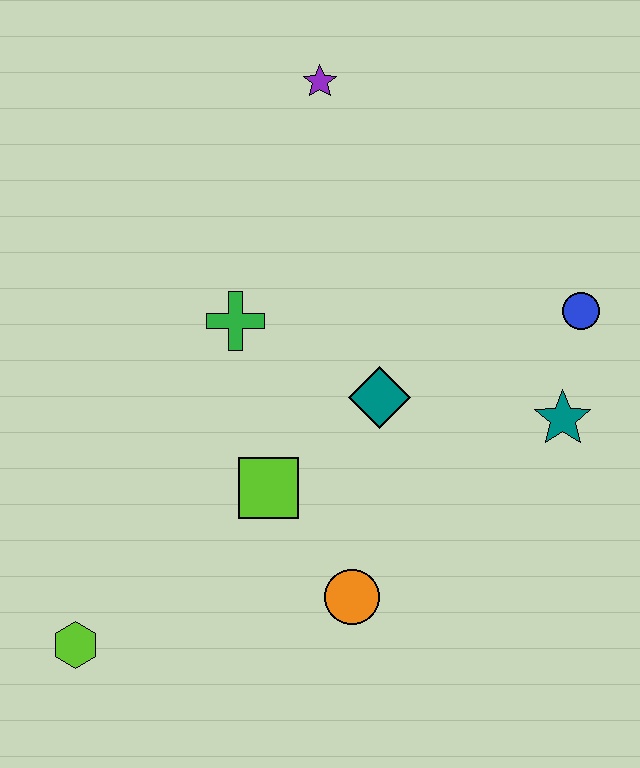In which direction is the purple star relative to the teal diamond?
The purple star is above the teal diamond.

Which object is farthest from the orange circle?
The purple star is farthest from the orange circle.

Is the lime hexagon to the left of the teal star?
Yes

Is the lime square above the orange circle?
Yes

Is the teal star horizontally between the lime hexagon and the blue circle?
Yes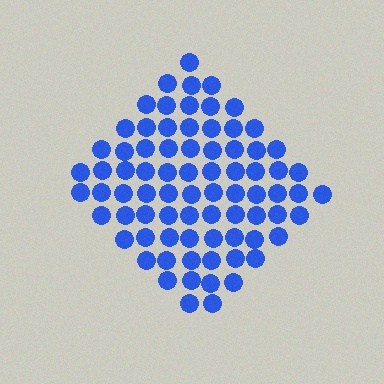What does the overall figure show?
The overall figure shows a diamond.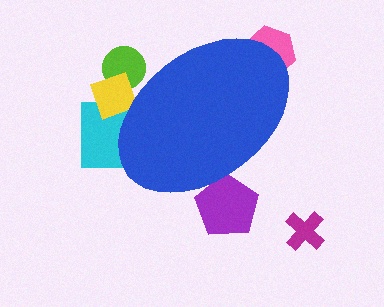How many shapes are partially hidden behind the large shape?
5 shapes are partially hidden.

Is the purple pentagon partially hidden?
Yes, the purple pentagon is partially hidden behind the blue ellipse.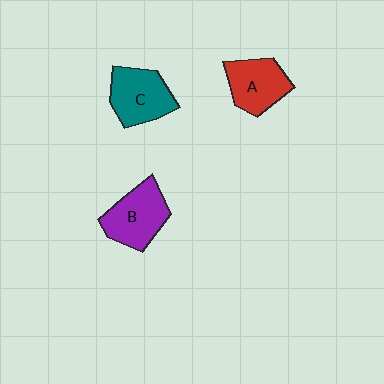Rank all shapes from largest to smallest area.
From largest to smallest: B (purple), C (teal), A (red).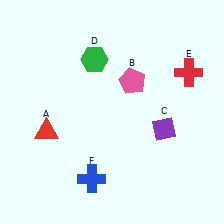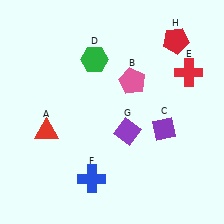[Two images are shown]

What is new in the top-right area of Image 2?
A red pentagon (H) was added in the top-right area of Image 2.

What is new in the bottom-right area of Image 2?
A purple diamond (G) was added in the bottom-right area of Image 2.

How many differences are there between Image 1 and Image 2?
There are 2 differences between the two images.